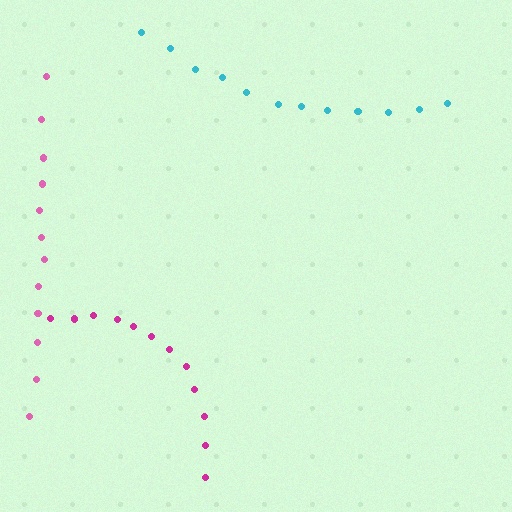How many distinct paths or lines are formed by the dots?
There are 3 distinct paths.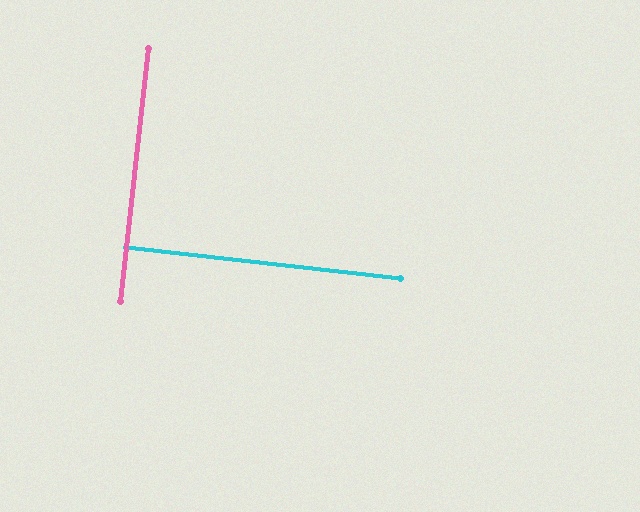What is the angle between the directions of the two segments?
Approximately 90 degrees.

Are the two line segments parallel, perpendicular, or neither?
Perpendicular — they meet at approximately 90°.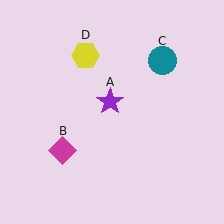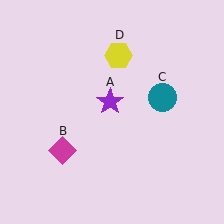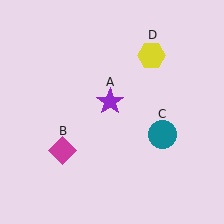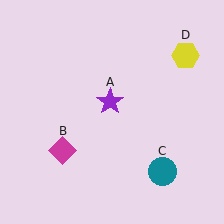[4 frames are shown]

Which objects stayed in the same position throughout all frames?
Purple star (object A) and magenta diamond (object B) remained stationary.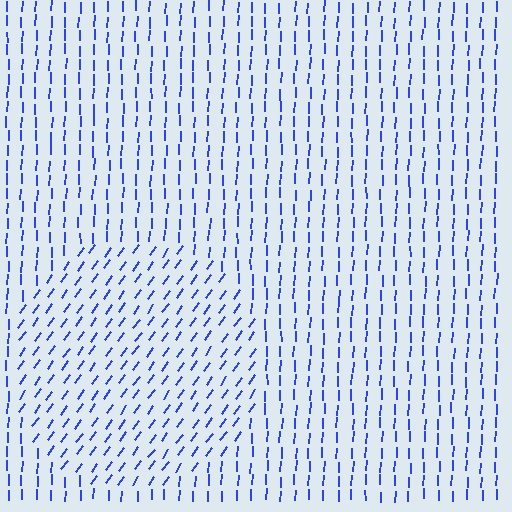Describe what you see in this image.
The image is filled with small blue line segments. A circle region in the image has lines oriented differently from the surrounding lines, creating a visible texture boundary.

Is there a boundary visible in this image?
Yes, there is a texture boundary formed by a change in line orientation.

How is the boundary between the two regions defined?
The boundary is defined purely by a change in line orientation (approximately 33 degrees difference). All lines are the same color and thickness.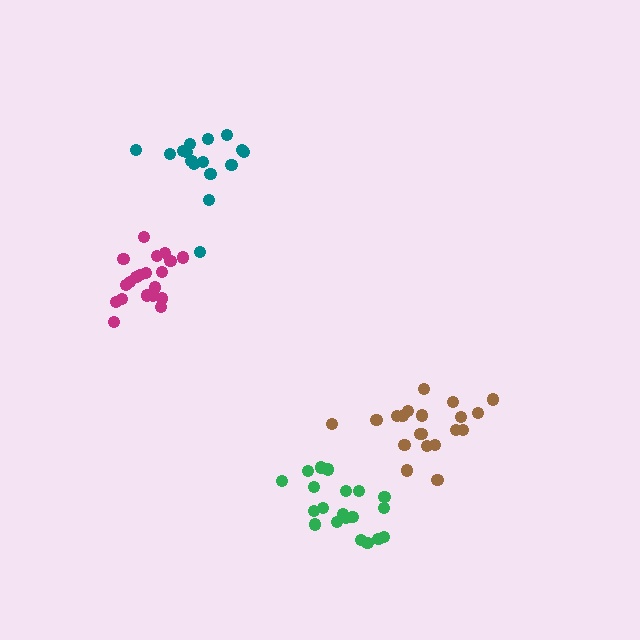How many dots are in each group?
Group 1: 20 dots, Group 2: 16 dots, Group 3: 20 dots, Group 4: 20 dots (76 total).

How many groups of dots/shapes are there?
There are 4 groups.